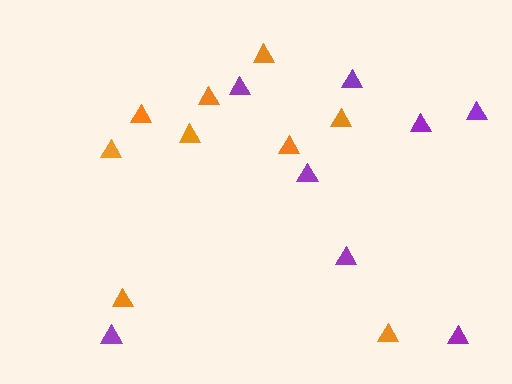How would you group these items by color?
There are 2 groups: one group of orange triangles (9) and one group of purple triangles (8).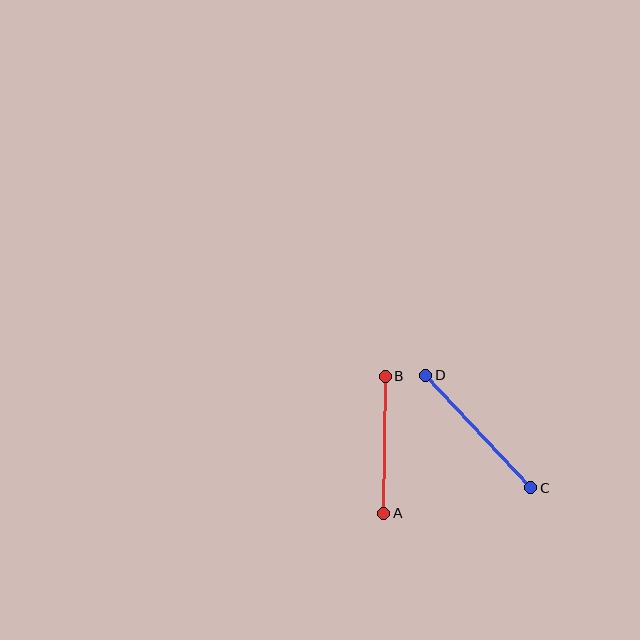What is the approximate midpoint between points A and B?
The midpoint is at approximately (384, 445) pixels.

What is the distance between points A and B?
The distance is approximately 137 pixels.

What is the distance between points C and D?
The distance is approximately 154 pixels.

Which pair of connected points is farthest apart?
Points C and D are farthest apart.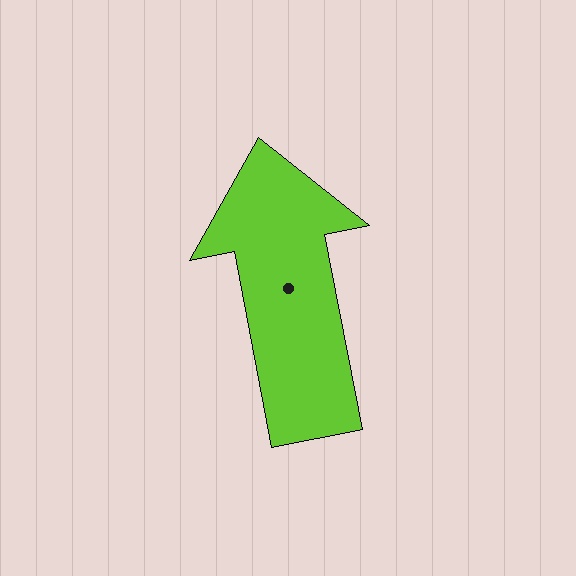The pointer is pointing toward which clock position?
Roughly 12 o'clock.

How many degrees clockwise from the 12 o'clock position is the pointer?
Approximately 349 degrees.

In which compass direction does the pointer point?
North.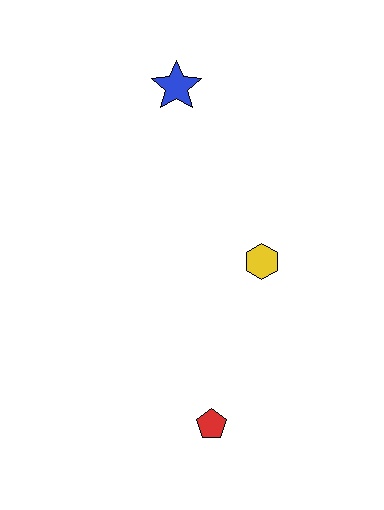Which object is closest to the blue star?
The yellow hexagon is closest to the blue star.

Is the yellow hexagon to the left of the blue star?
No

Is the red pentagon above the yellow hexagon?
No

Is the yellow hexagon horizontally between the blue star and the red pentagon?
No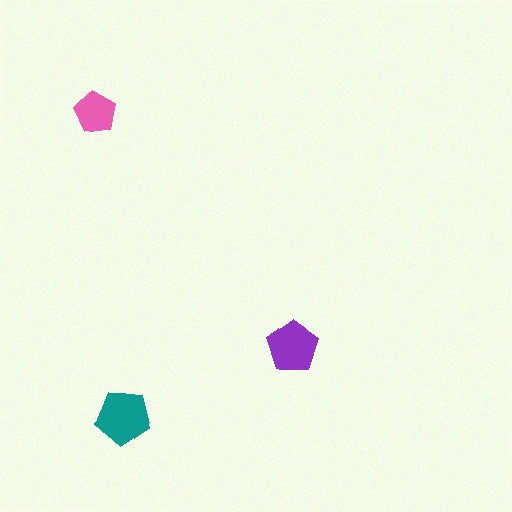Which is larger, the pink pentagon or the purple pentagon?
The purple one.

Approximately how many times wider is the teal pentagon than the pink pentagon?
About 1.5 times wider.